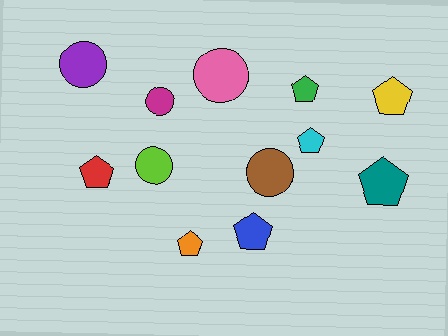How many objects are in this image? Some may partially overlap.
There are 12 objects.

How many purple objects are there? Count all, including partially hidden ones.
There is 1 purple object.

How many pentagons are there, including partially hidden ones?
There are 7 pentagons.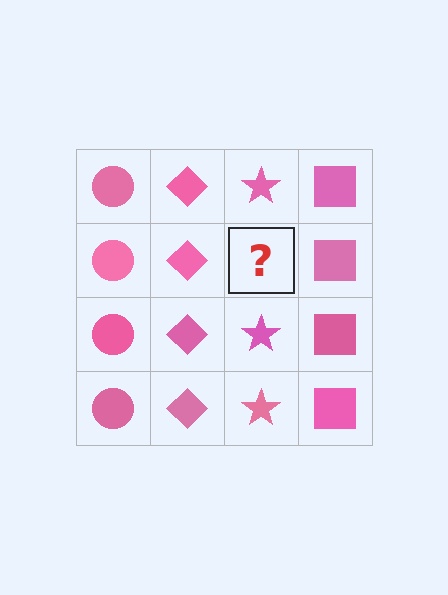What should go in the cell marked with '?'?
The missing cell should contain a pink star.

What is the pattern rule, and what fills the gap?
The rule is that each column has a consistent shape. The gap should be filled with a pink star.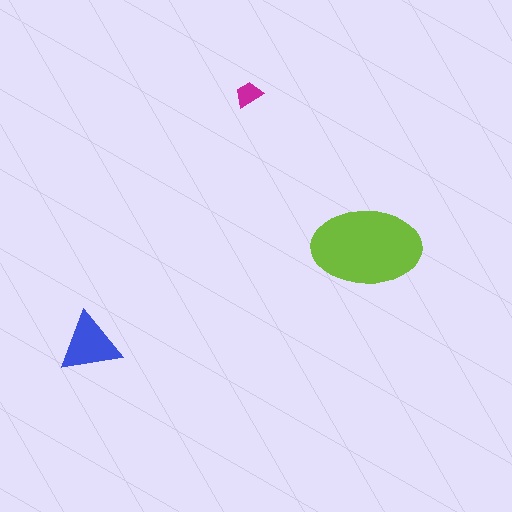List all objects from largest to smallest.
The lime ellipse, the blue triangle, the magenta trapezoid.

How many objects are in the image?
There are 3 objects in the image.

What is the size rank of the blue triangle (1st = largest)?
2nd.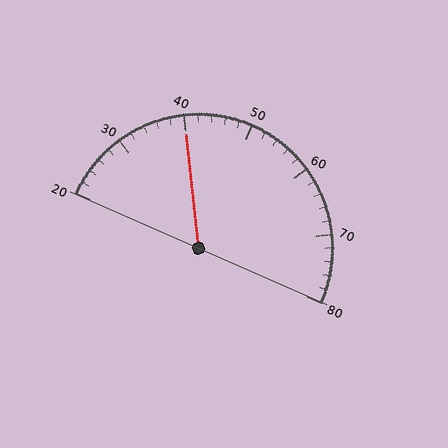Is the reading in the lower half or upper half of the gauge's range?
The reading is in the lower half of the range (20 to 80).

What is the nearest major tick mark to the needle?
The nearest major tick mark is 40.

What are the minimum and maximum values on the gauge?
The gauge ranges from 20 to 80.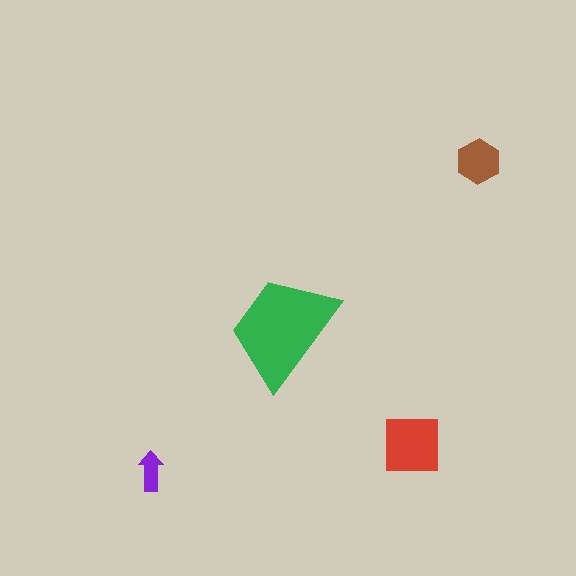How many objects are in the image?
There are 4 objects in the image.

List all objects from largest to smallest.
The green trapezoid, the red square, the brown hexagon, the purple arrow.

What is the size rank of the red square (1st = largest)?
2nd.